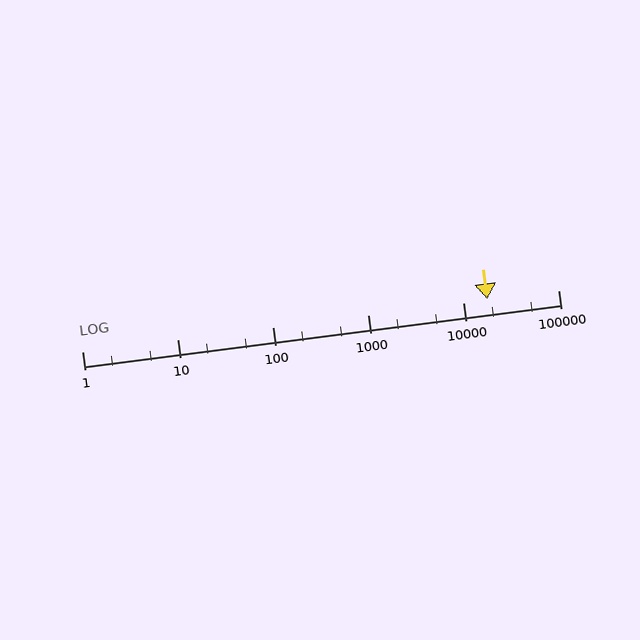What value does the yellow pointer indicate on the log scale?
The pointer indicates approximately 18000.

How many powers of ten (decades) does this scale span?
The scale spans 5 decades, from 1 to 100000.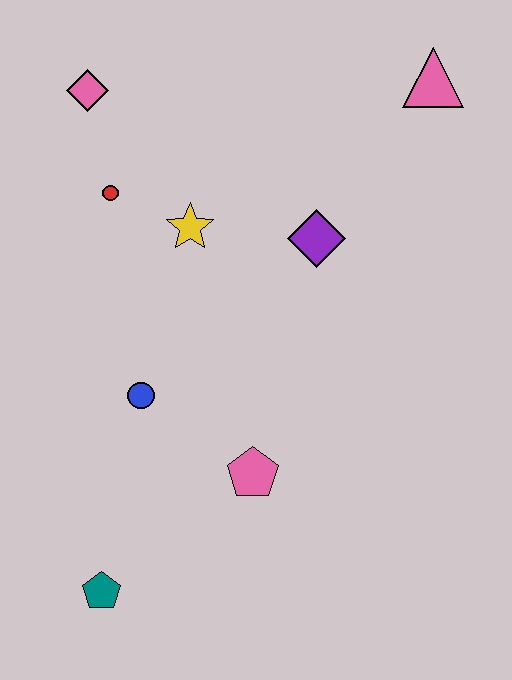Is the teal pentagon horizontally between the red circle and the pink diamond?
Yes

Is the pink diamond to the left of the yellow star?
Yes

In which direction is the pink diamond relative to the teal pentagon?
The pink diamond is above the teal pentagon.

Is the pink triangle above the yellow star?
Yes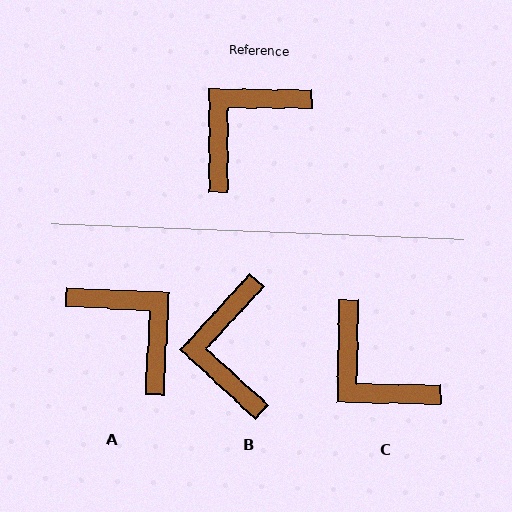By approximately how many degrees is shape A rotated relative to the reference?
Approximately 93 degrees clockwise.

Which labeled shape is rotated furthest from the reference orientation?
A, about 93 degrees away.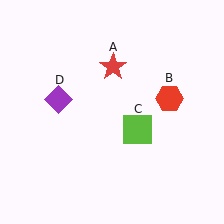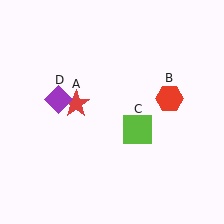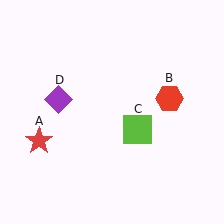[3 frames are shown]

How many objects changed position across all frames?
1 object changed position: red star (object A).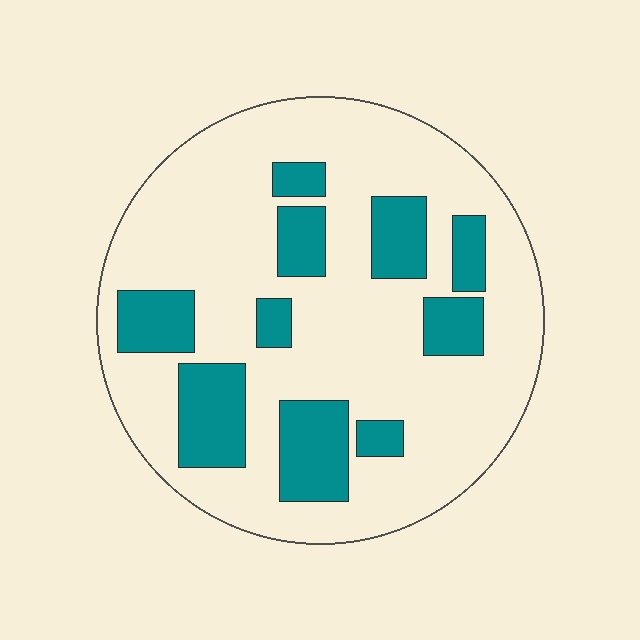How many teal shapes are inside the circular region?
10.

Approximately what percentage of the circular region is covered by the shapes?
Approximately 25%.